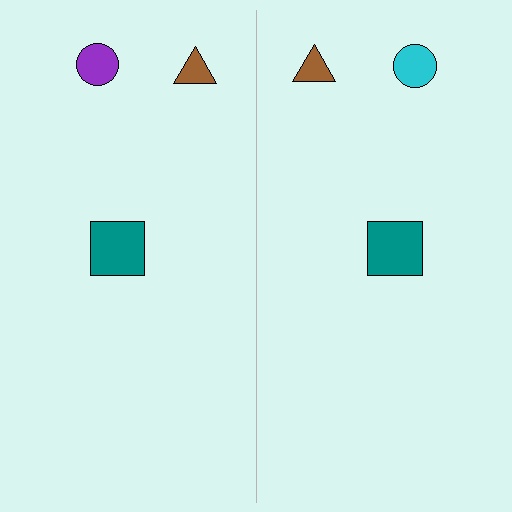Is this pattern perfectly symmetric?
No, the pattern is not perfectly symmetric. The cyan circle on the right side breaks the symmetry — its mirror counterpart is purple.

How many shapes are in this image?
There are 6 shapes in this image.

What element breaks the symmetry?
The cyan circle on the right side breaks the symmetry — its mirror counterpart is purple.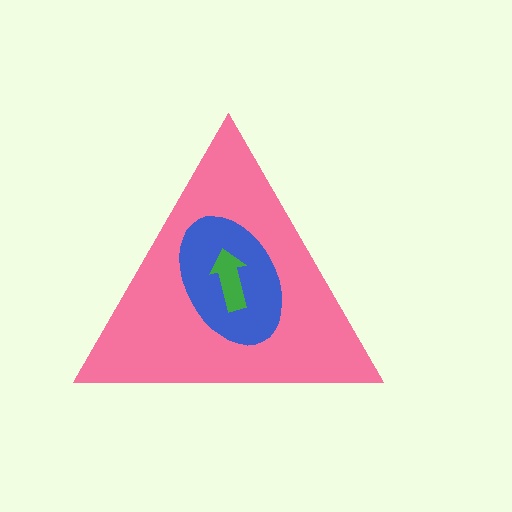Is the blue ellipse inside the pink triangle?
Yes.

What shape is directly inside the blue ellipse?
The green arrow.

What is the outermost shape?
The pink triangle.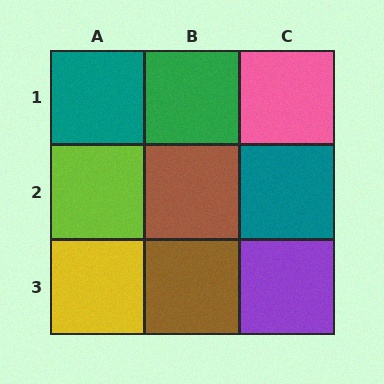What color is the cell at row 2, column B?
Brown.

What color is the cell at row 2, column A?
Lime.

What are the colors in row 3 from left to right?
Yellow, brown, purple.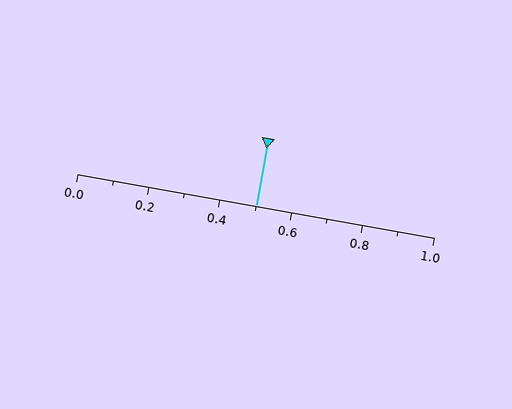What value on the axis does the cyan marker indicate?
The marker indicates approximately 0.5.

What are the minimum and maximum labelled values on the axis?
The axis runs from 0.0 to 1.0.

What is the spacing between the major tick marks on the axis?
The major ticks are spaced 0.2 apart.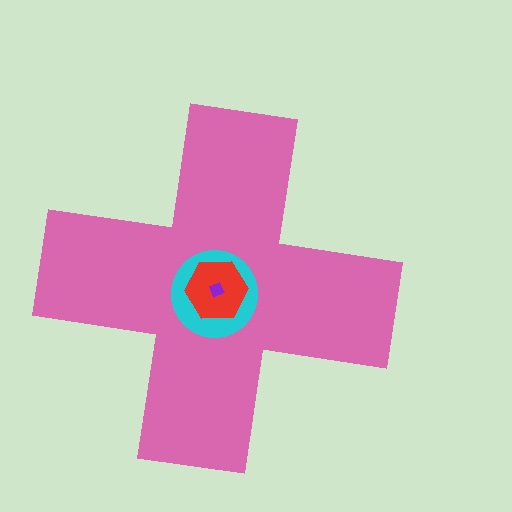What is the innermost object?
The purple diamond.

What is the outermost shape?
The pink cross.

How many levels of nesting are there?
4.